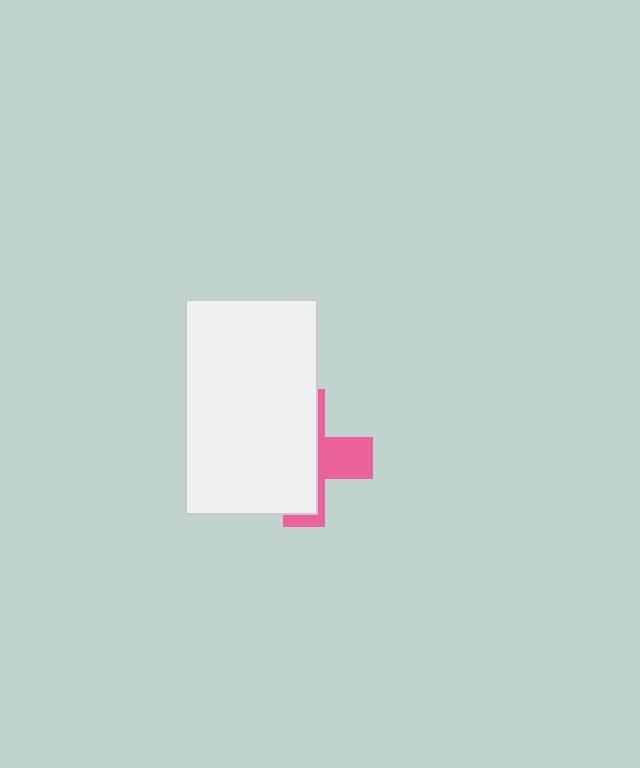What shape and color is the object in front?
The object in front is a white rectangle.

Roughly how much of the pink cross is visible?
A small part of it is visible (roughly 36%).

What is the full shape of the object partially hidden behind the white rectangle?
The partially hidden object is a pink cross.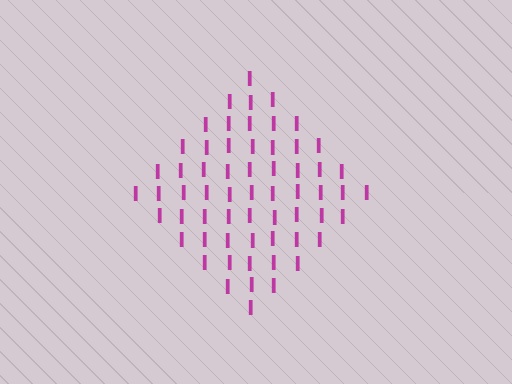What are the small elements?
The small elements are letter I's.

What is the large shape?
The large shape is a diamond.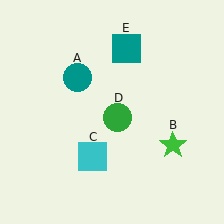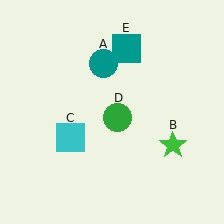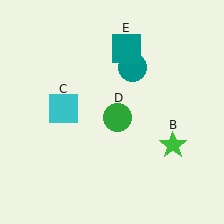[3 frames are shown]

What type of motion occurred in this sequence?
The teal circle (object A), cyan square (object C) rotated clockwise around the center of the scene.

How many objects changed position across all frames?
2 objects changed position: teal circle (object A), cyan square (object C).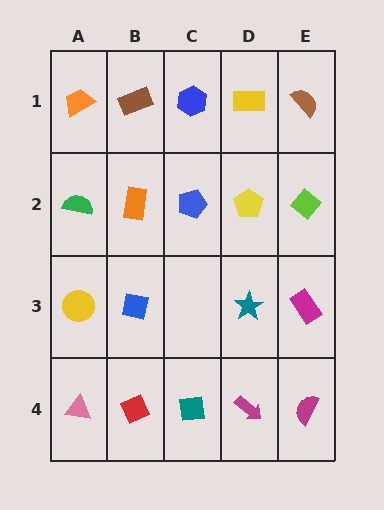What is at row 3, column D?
A teal star.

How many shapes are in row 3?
4 shapes.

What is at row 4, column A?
A pink triangle.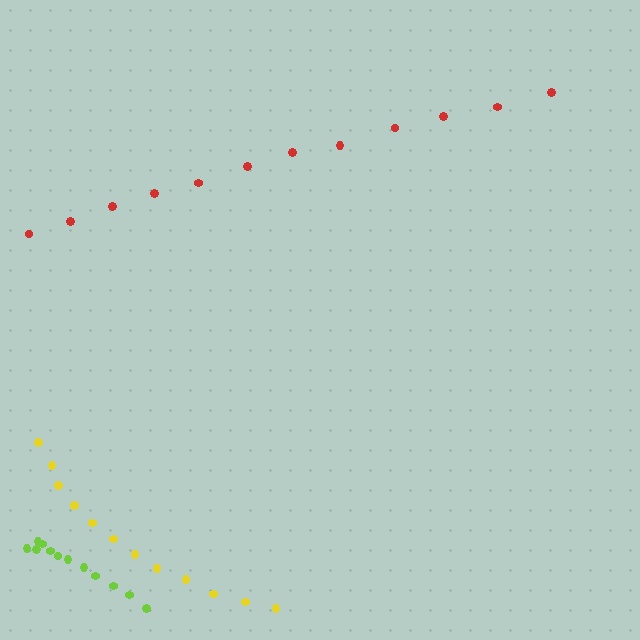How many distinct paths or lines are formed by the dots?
There are 3 distinct paths.